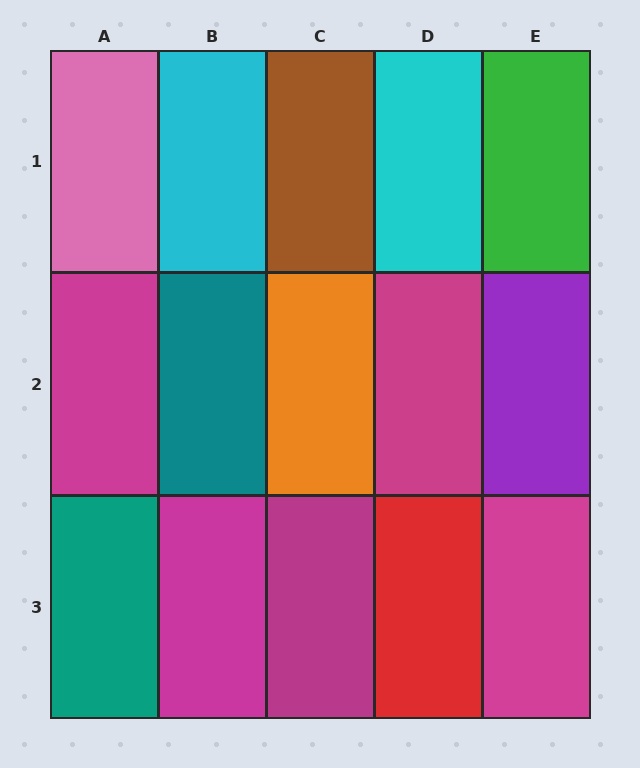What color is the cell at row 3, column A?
Teal.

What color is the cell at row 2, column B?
Teal.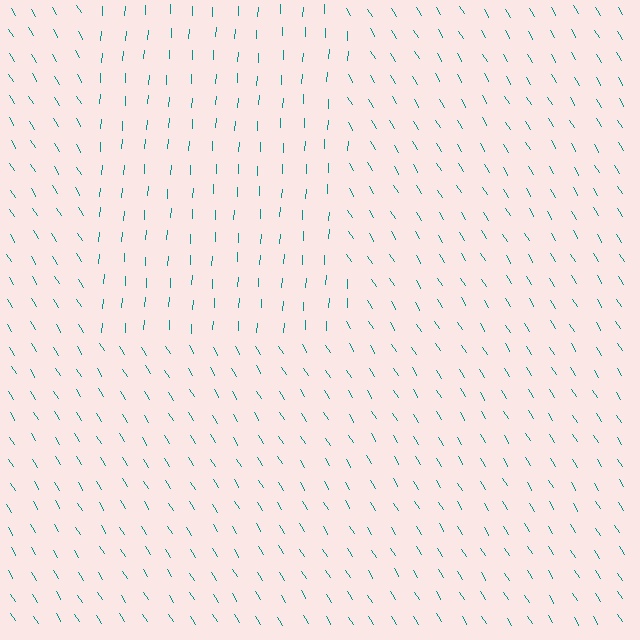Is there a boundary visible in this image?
Yes, there is a texture boundary formed by a change in line orientation.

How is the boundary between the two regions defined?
The boundary is defined purely by a change in line orientation (approximately 35 degrees difference). All lines are the same color and thickness.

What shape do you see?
I see a rectangle.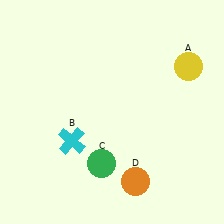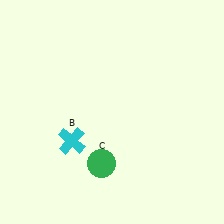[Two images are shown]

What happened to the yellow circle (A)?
The yellow circle (A) was removed in Image 2. It was in the top-right area of Image 1.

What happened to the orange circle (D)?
The orange circle (D) was removed in Image 2. It was in the bottom-right area of Image 1.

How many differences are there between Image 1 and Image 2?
There are 2 differences between the two images.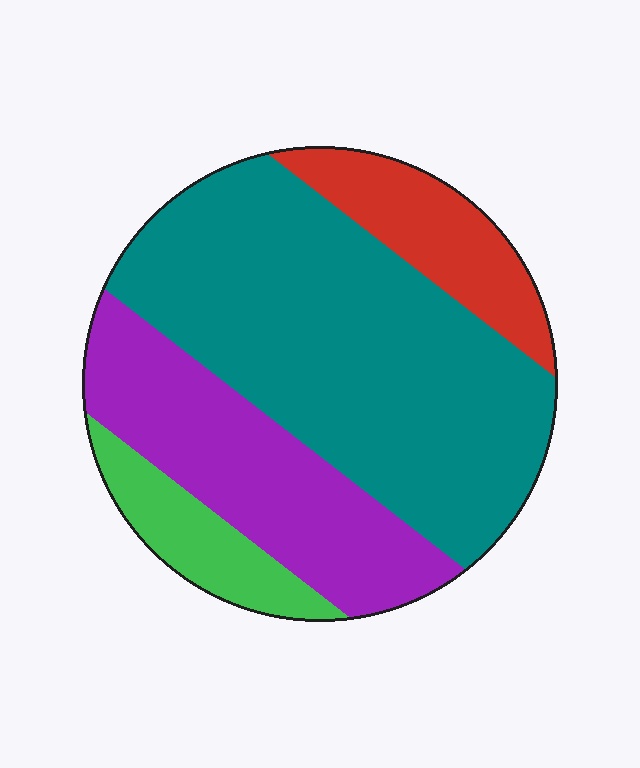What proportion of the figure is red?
Red covers roughly 15% of the figure.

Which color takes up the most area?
Teal, at roughly 50%.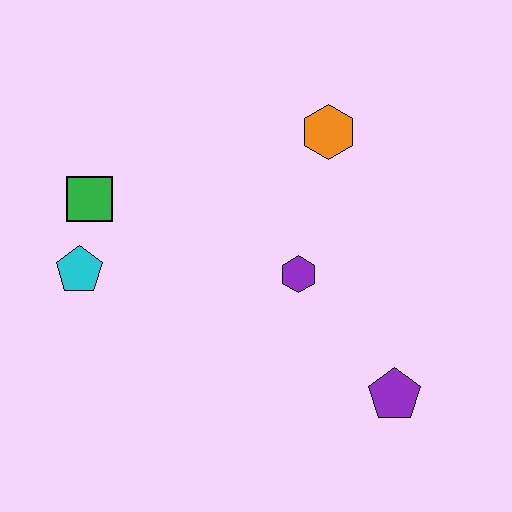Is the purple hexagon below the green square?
Yes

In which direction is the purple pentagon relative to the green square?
The purple pentagon is to the right of the green square.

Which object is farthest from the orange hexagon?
The cyan pentagon is farthest from the orange hexagon.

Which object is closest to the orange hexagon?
The purple hexagon is closest to the orange hexagon.